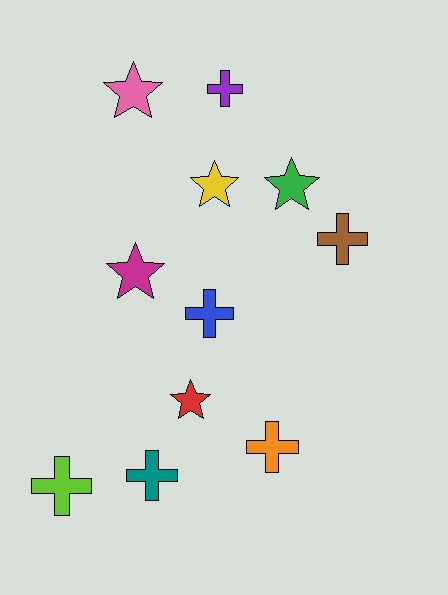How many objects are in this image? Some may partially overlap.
There are 11 objects.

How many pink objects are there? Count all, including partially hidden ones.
There is 1 pink object.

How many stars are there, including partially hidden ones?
There are 5 stars.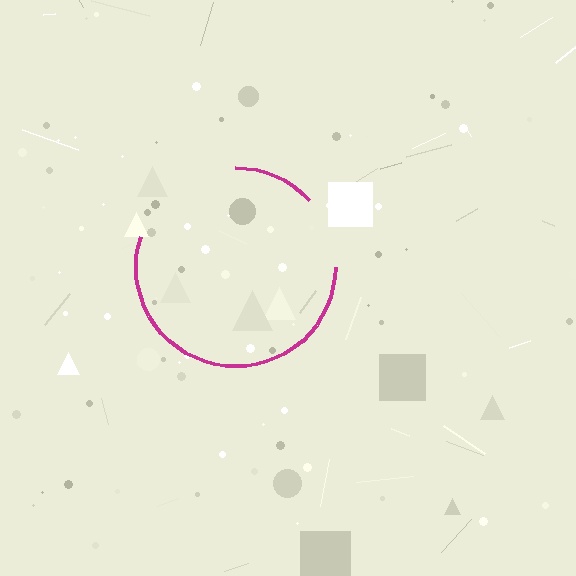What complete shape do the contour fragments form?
The contour fragments form a circle.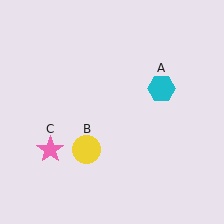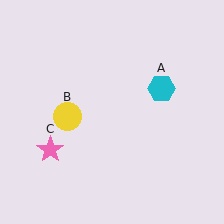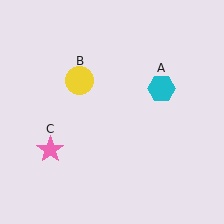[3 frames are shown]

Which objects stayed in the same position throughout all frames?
Cyan hexagon (object A) and pink star (object C) remained stationary.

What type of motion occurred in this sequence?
The yellow circle (object B) rotated clockwise around the center of the scene.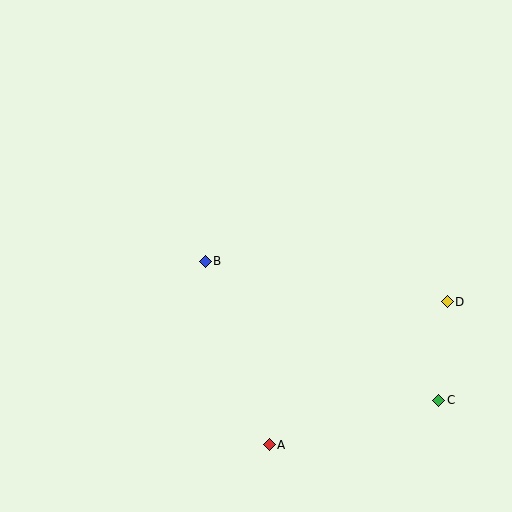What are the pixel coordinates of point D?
Point D is at (447, 302).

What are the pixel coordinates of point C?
Point C is at (439, 400).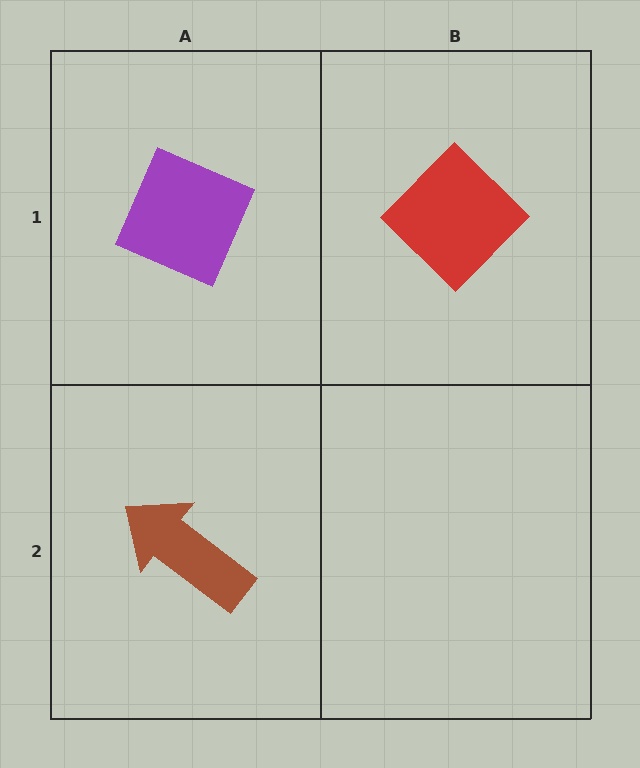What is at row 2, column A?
A brown arrow.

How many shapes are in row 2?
1 shape.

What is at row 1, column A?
A purple diamond.